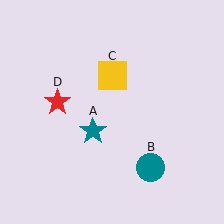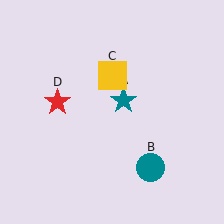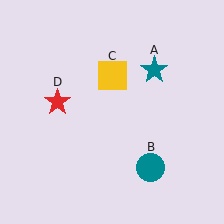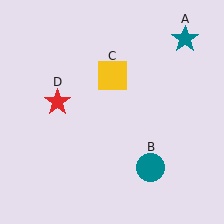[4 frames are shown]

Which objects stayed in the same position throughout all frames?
Teal circle (object B) and yellow square (object C) and red star (object D) remained stationary.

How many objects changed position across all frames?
1 object changed position: teal star (object A).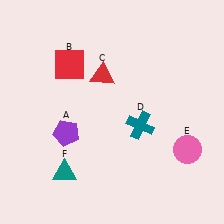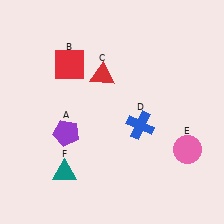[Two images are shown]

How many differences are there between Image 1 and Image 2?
There is 1 difference between the two images.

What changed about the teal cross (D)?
In Image 1, D is teal. In Image 2, it changed to blue.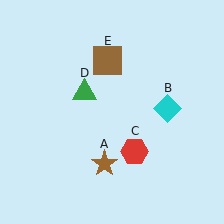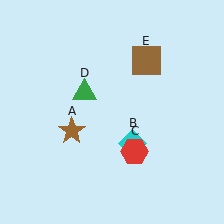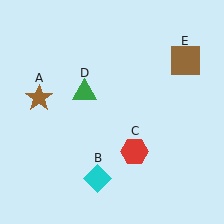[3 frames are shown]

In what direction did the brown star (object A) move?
The brown star (object A) moved up and to the left.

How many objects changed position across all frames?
3 objects changed position: brown star (object A), cyan diamond (object B), brown square (object E).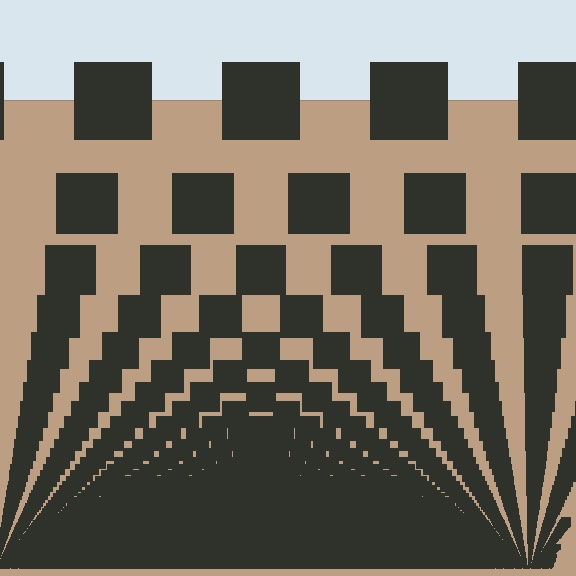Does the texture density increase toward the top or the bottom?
Density increases toward the bottom.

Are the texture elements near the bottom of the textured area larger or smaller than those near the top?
Smaller. The gradient is inverted — elements near the bottom are smaller and denser.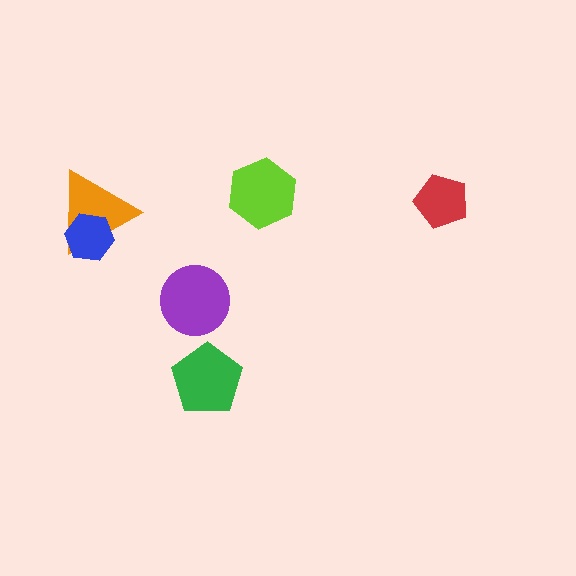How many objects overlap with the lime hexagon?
0 objects overlap with the lime hexagon.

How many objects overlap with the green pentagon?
0 objects overlap with the green pentagon.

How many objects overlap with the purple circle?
0 objects overlap with the purple circle.